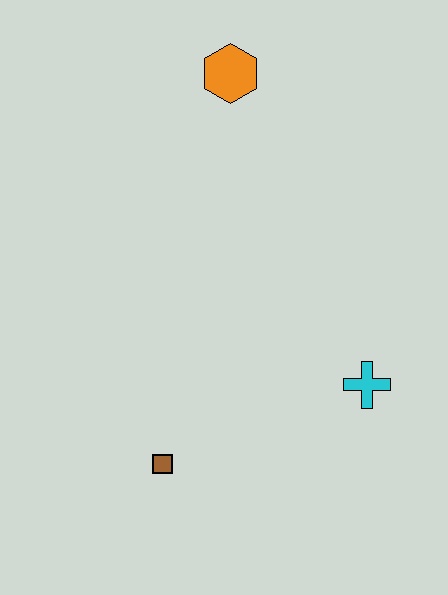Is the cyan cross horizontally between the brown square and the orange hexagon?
No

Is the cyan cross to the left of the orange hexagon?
No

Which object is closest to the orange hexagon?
The cyan cross is closest to the orange hexagon.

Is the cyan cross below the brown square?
No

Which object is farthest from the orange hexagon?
The brown square is farthest from the orange hexagon.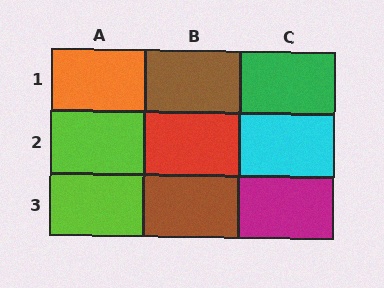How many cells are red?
1 cell is red.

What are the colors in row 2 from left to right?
Lime, red, cyan.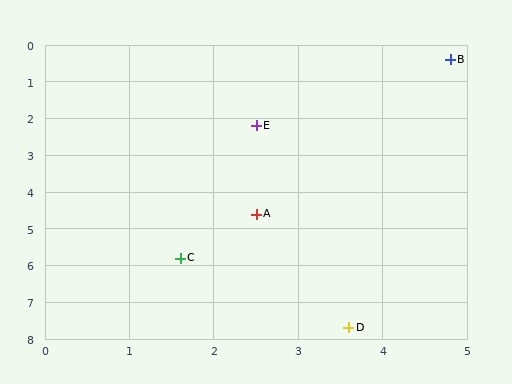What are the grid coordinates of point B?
Point B is at approximately (4.8, 0.4).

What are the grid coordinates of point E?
Point E is at approximately (2.5, 2.2).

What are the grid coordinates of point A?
Point A is at approximately (2.5, 4.6).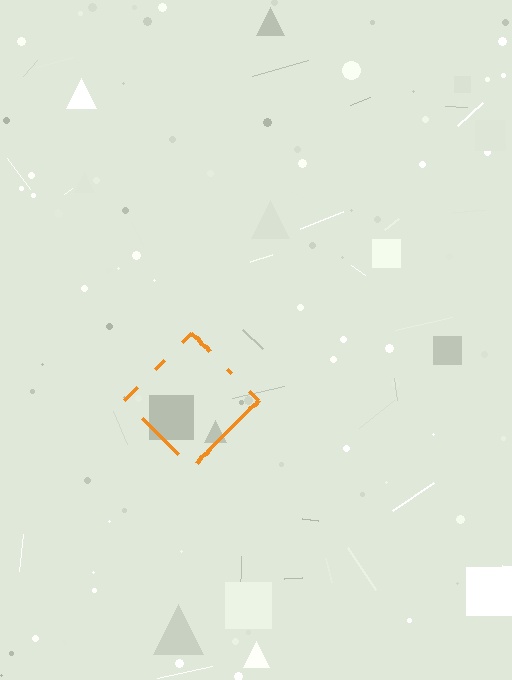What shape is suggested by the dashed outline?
The dashed outline suggests a diamond.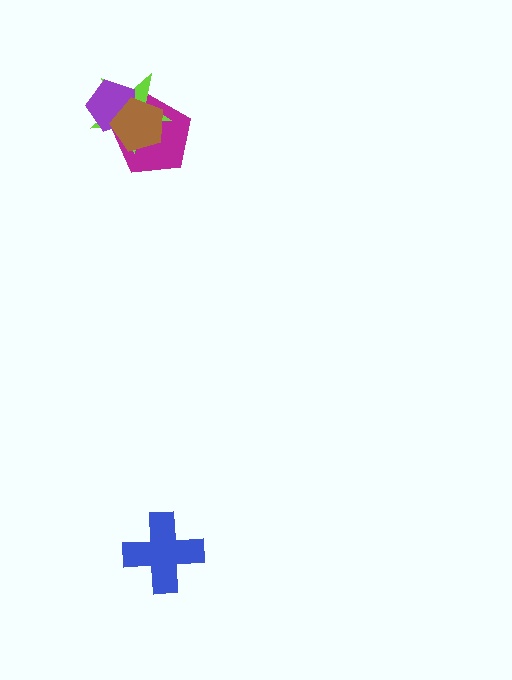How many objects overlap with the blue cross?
0 objects overlap with the blue cross.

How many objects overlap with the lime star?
3 objects overlap with the lime star.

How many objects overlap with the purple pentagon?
3 objects overlap with the purple pentagon.